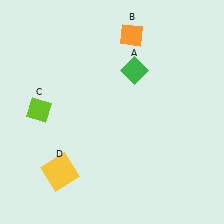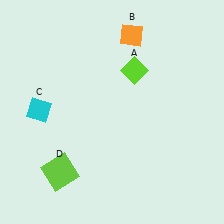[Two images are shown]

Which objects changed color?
A changed from green to lime. C changed from lime to cyan. D changed from yellow to lime.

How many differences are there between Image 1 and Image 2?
There are 3 differences between the two images.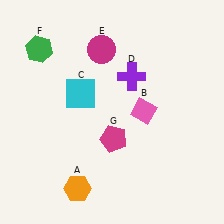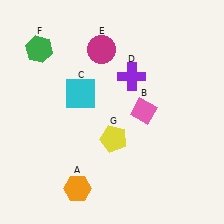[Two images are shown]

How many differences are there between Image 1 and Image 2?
There is 1 difference between the two images.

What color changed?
The pentagon (G) changed from magenta in Image 1 to yellow in Image 2.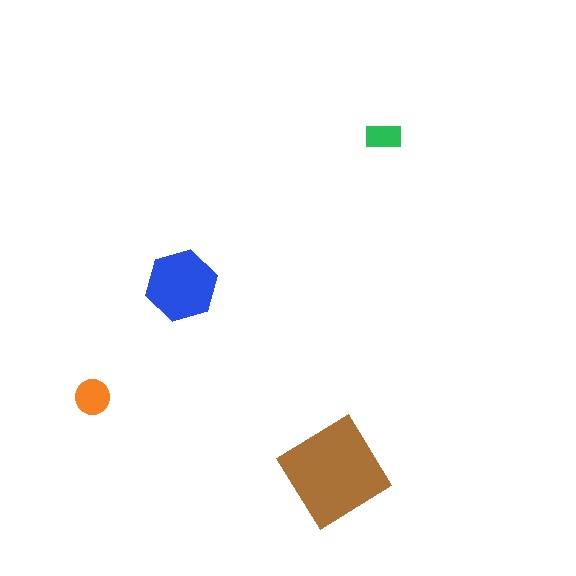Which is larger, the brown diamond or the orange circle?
The brown diamond.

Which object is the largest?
The brown diamond.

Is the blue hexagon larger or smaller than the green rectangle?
Larger.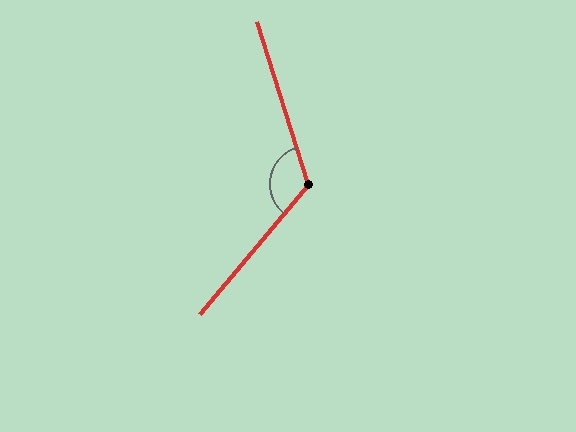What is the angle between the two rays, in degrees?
Approximately 123 degrees.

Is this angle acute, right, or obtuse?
It is obtuse.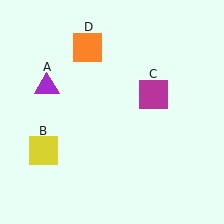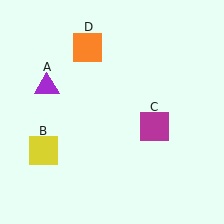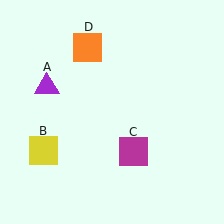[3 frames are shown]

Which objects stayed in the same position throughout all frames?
Purple triangle (object A) and yellow square (object B) and orange square (object D) remained stationary.